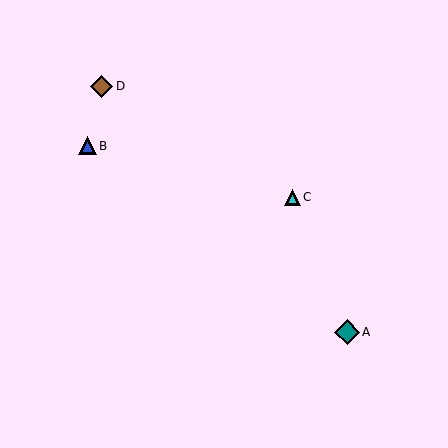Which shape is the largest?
The teal diamond (labeled A) is the largest.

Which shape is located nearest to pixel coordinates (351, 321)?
The teal diamond (labeled A) at (347, 332) is nearest to that location.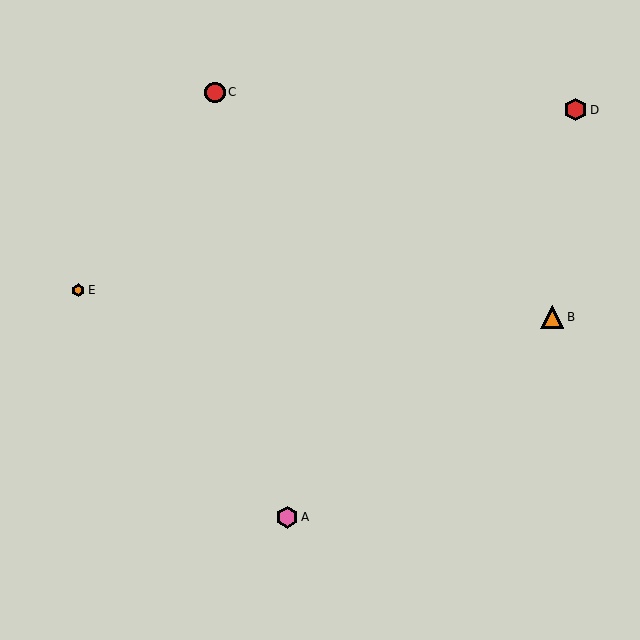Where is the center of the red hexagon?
The center of the red hexagon is at (576, 110).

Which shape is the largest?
The orange triangle (labeled B) is the largest.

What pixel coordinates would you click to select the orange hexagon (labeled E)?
Click at (78, 290) to select the orange hexagon E.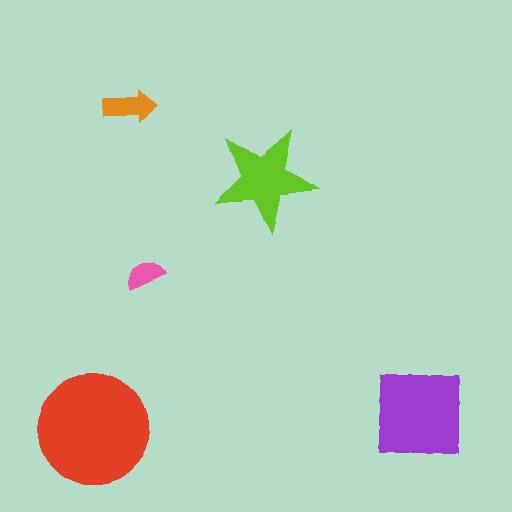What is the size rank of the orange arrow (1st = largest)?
4th.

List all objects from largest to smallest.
The red circle, the purple square, the lime star, the orange arrow, the pink semicircle.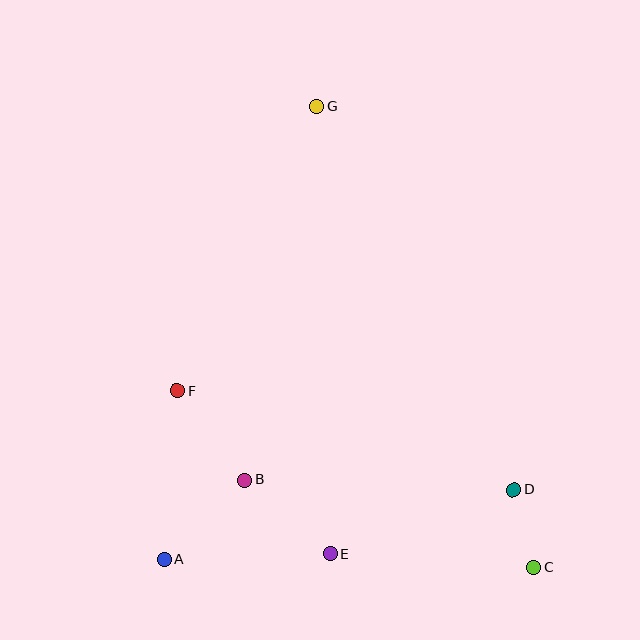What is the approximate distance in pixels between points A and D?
The distance between A and D is approximately 357 pixels.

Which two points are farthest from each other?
Points C and G are farthest from each other.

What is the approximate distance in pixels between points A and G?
The distance between A and G is approximately 478 pixels.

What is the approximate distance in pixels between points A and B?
The distance between A and B is approximately 113 pixels.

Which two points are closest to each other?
Points C and D are closest to each other.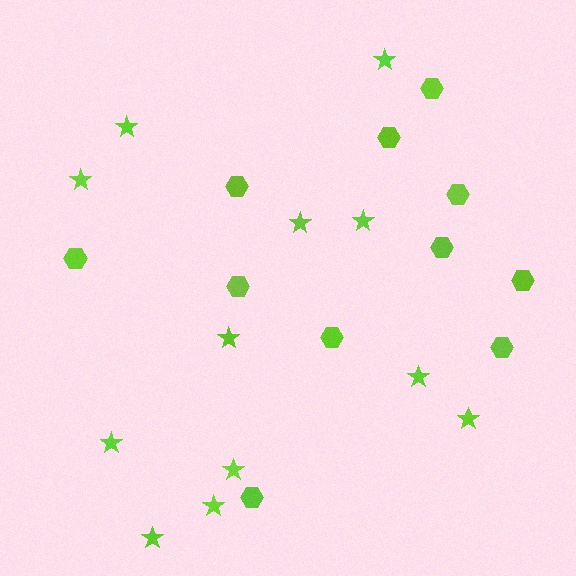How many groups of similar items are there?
There are 2 groups: one group of hexagons (11) and one group of stars (12).